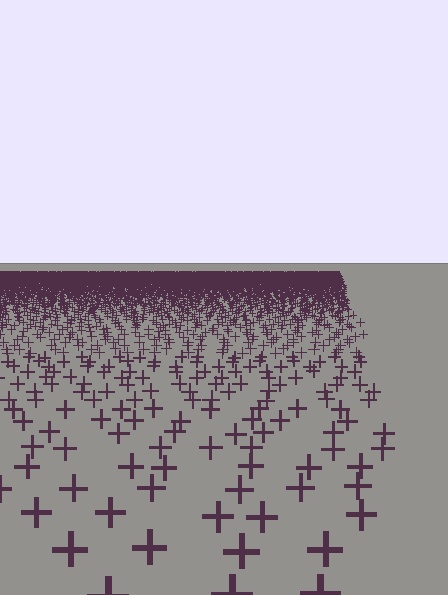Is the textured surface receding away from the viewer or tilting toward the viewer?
The surface is receding away from the viewer. Texture elements get smaller and denser toward the top.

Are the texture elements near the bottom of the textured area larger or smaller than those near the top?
Larger. Near the bottom, elements are closer to the viewer and appear at a bigger on-screen size.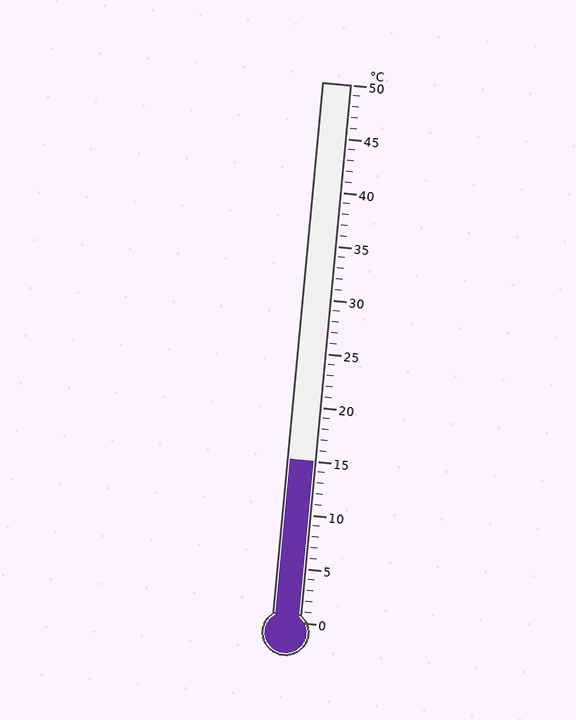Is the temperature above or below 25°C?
The temperature is below 25°C.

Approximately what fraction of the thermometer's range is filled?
The thermometer is filled to approximately 30% of its range.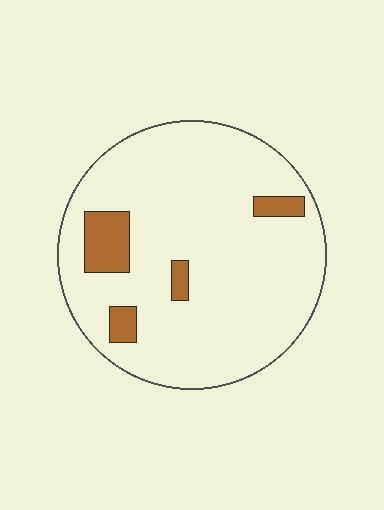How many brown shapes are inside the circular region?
4.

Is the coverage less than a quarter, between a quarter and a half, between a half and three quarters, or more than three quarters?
Less than a quarter.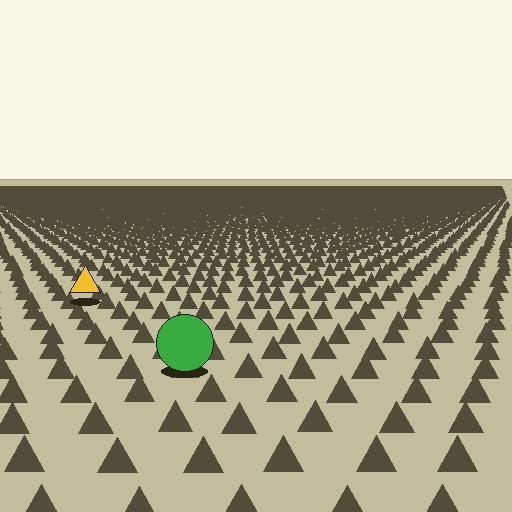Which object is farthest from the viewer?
The yellow triangle is farthest from the viewer. It appears smaller and the ground texture around it is denser.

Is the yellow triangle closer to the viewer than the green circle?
No. The green circle is closer — you can tell from the texture gradient: the ground texture is coarser near it.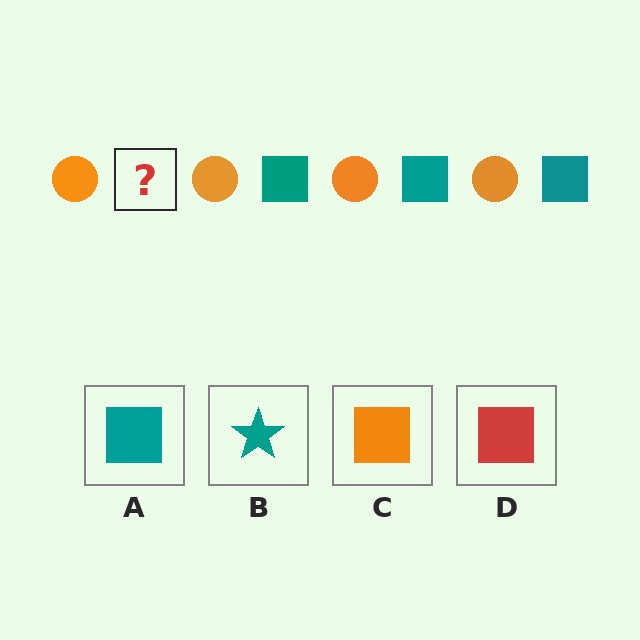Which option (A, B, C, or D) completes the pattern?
A.